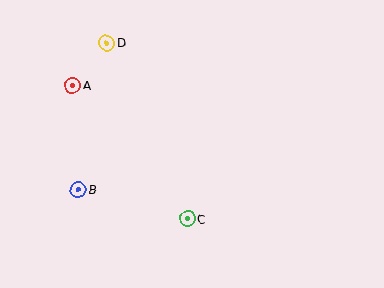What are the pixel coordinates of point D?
Point D is at (107, 43).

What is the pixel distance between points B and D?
The distance between B and D is 149 pixels.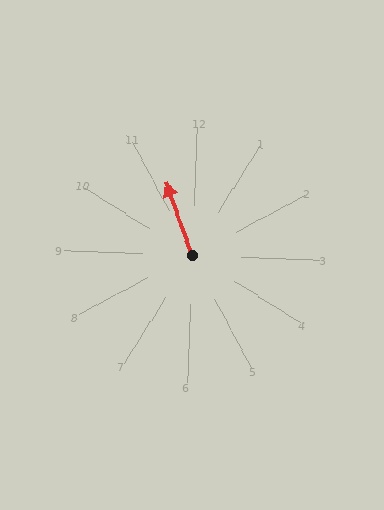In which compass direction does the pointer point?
North.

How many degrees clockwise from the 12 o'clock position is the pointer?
Approximately 338 degrees.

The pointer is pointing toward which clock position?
Roughly 11 o'clock.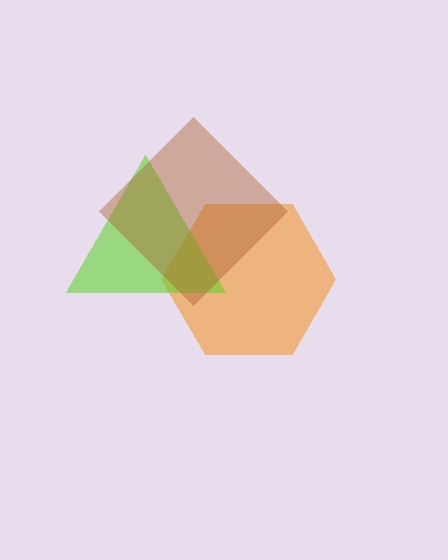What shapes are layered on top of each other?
The layered shapes are: an orange hexagon, a lime triangle, a brown diamond.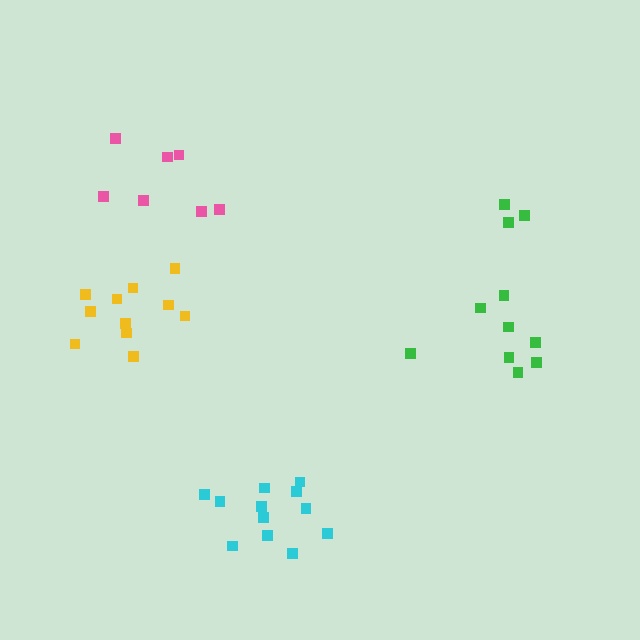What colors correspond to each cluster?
The clusters are colored: yellow, cyan, green, pink.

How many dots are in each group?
Group 1: 11 dots, Group 2: 12 dots, Group 3: 11 dots, Group 4: 7 dots (41 total).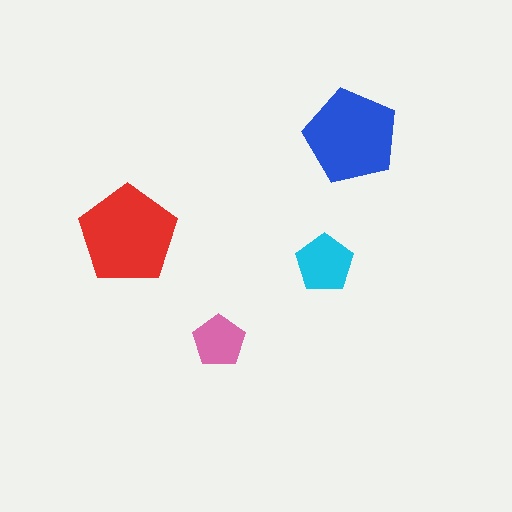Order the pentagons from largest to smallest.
the red one, the blue one, the cyan one, the pink one.